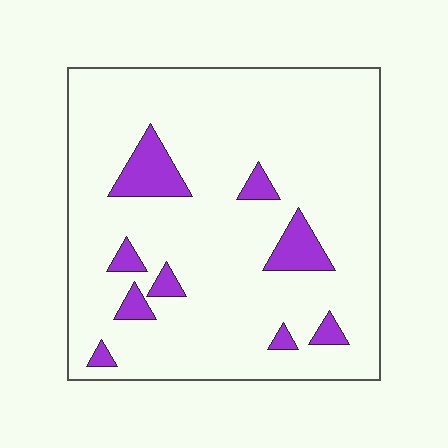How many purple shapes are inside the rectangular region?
9.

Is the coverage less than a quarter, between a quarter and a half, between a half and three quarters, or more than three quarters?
Less than a quarter.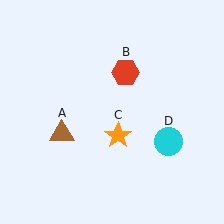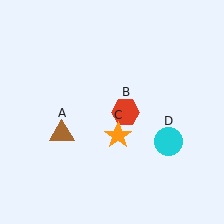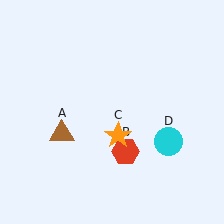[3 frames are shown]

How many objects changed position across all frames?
1 object changed position: red hexagon (object B).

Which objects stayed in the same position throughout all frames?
Brown triangle (object A) and orange star (object C) and cyan circle (object D) remained stationary.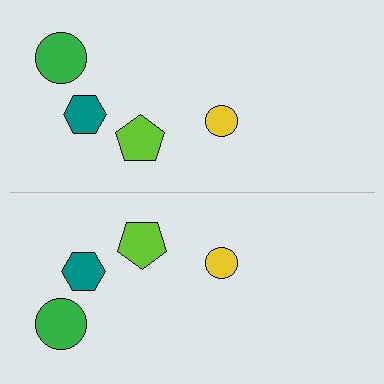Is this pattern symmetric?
Yes, this pattern has bilateral (reflection) symmetry.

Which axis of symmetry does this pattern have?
The pattern has a horizontal axis of symmetry running through the center of the image.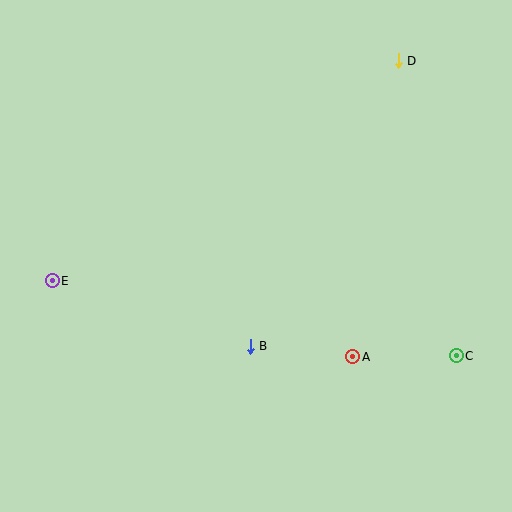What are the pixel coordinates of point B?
Point B is at (250, 346).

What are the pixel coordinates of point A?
Point A is at (353, 357).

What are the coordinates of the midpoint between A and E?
The midpoint between A and E is at (203, 319).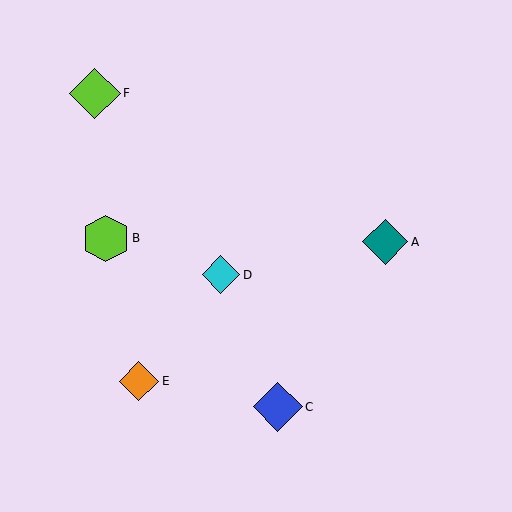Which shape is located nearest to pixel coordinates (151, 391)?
The orange diamond (labeled E) at (139, 381) is nearest to that location.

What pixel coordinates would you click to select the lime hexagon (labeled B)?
Click at (106, 238) to select the lime hexagon B.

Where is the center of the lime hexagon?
The center of the lime hexagon is at (106, 238).